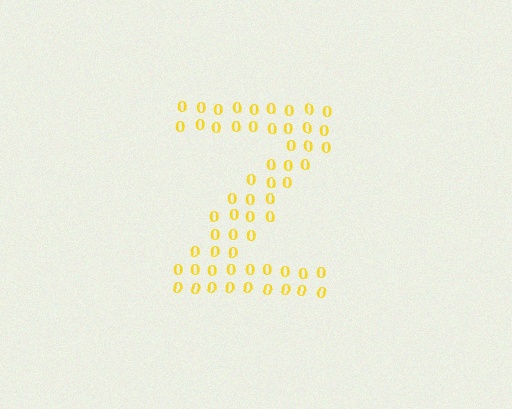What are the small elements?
The small elements are digit 0's.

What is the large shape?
The large shape is the letter Z.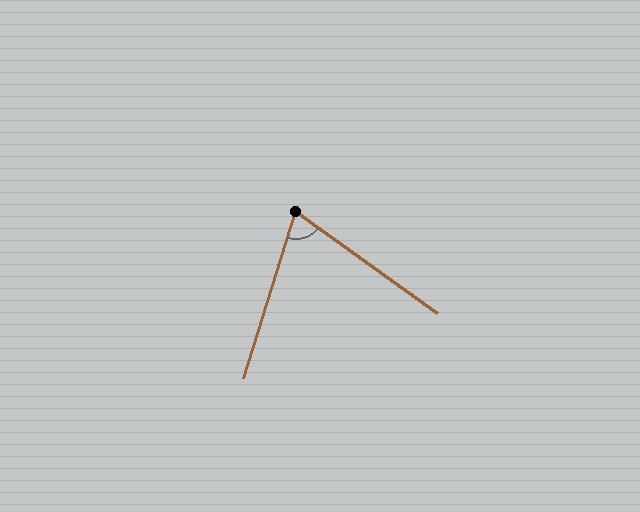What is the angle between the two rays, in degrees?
Approximately 71 degrees.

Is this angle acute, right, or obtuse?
It is acute.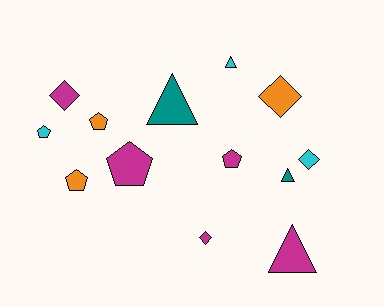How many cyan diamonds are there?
There is 1 cyan diamond.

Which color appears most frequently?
Magenta, with 5 objects.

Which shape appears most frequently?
Pentagon, with 5 objects.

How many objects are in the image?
There are 13 objects.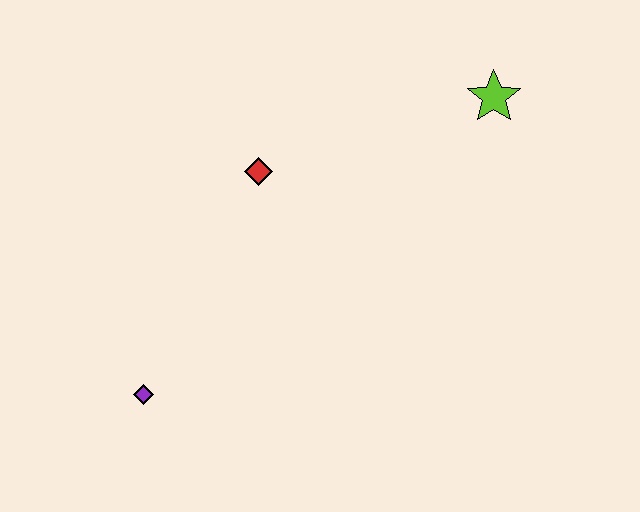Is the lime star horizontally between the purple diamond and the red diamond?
No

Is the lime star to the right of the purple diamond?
Yes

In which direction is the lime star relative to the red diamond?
The lime star is to the right of the red diamond.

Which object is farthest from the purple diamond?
The lime star is farthest from the purple diamond.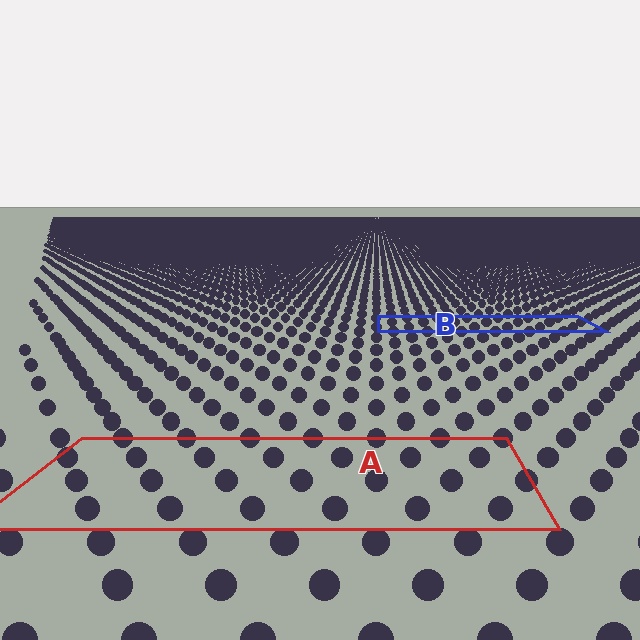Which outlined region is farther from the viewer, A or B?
Region B is farther from the viewer — the texture elements inside it appear smaller and more densely packed.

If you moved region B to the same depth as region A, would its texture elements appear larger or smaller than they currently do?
They would appear larger. At a closer depth, the same texture elements are projected at a bigger on-screen size.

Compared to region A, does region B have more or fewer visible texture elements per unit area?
Region B has more texture elements per unit area — they are packed more densely because it is farther away.